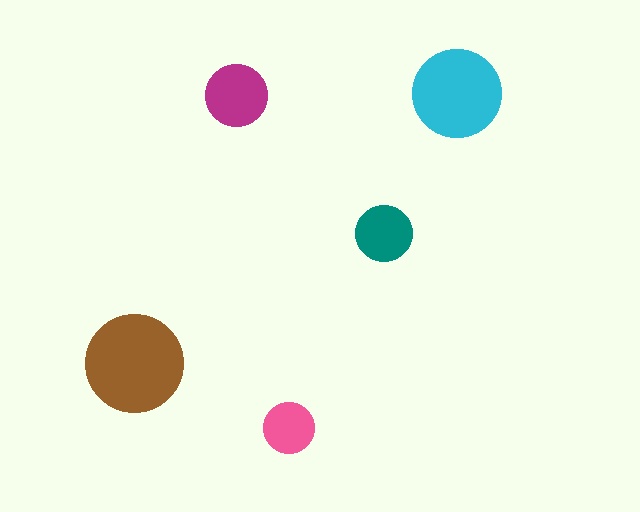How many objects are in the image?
There are 5 objects in the image.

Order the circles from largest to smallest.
the brown one, the cyan one, the magenta one, the teal one, the pink one.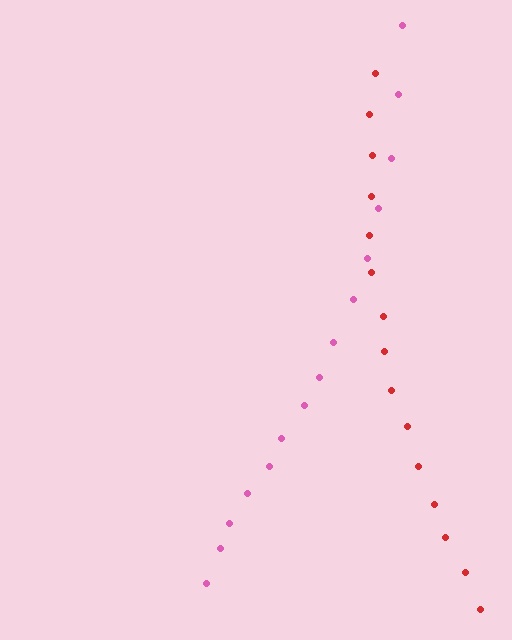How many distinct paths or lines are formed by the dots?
There are 2 distinct paths.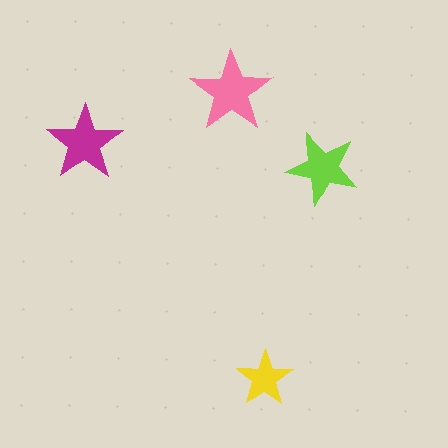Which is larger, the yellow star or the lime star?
The lime one.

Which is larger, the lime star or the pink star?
The pink one.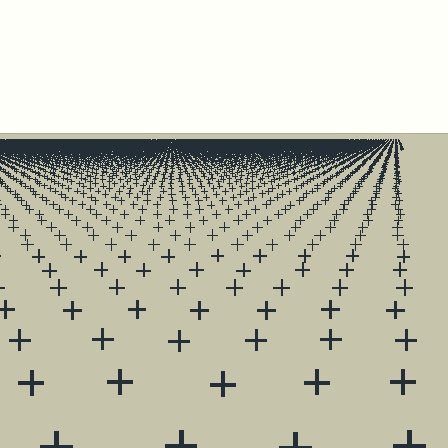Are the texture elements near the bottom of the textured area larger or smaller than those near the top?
Larger. Near the bottom, elements are closer to the viewer and appear at a bigger on-screen size.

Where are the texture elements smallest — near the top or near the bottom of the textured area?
Near the top.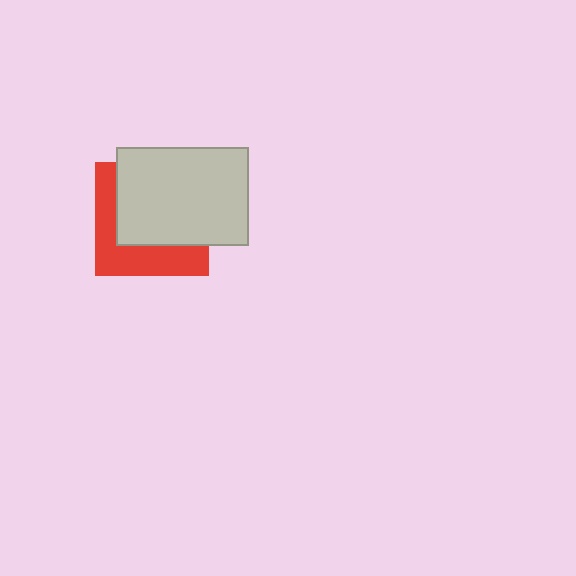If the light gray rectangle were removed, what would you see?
You would see the complete red square.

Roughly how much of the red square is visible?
A small part of it is visible (roughly 39%).